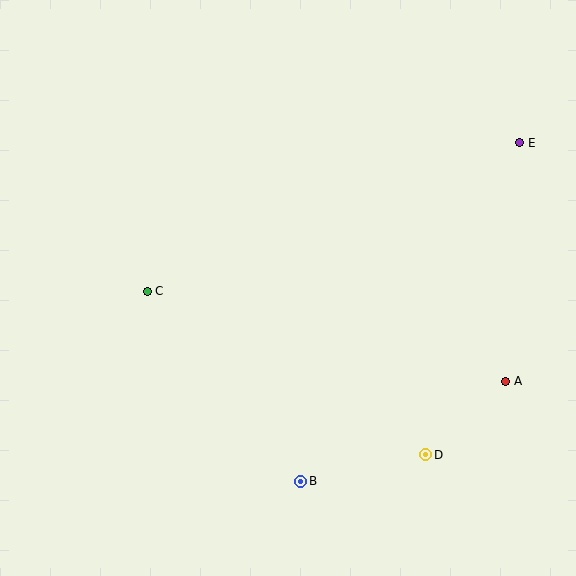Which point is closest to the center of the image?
Point C at (147, 291) is closest to the center.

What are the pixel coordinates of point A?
Point A is at (506, 381).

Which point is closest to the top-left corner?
Point C is closest to the top-left corner.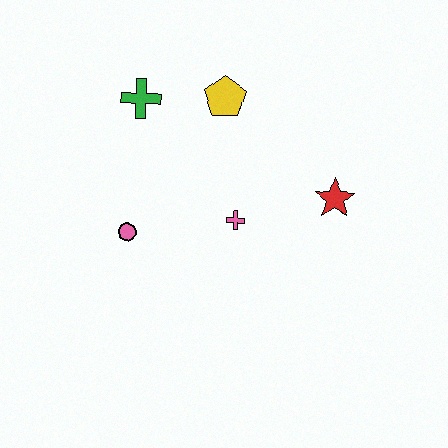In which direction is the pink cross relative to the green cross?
The pink cross is below the green cross.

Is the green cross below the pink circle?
No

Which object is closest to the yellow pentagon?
The green cross is closest to the yellow pentagon.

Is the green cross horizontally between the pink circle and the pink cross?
Yes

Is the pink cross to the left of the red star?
Yes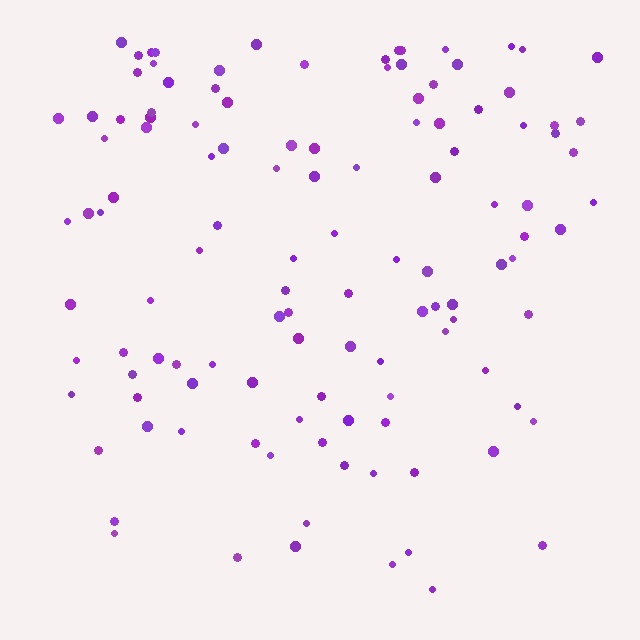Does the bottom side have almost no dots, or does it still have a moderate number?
Still a moderate number, just noticeably fewer than the top.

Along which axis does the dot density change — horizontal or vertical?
Vertical.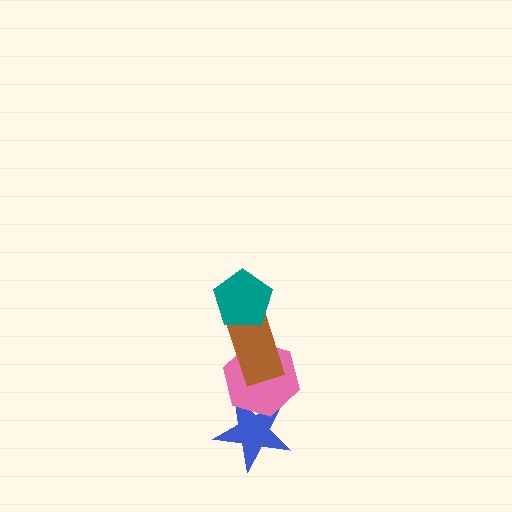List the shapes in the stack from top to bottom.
From top to bottom: the teal pentagon, the brown rectangle, the pink hexagon, the blue star.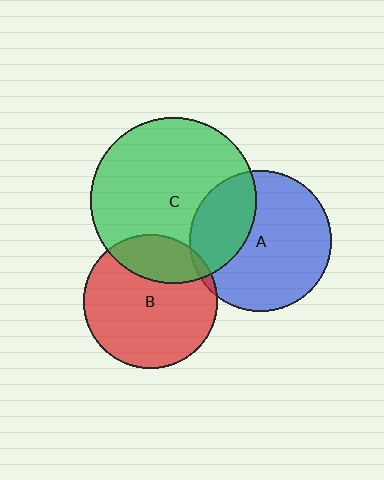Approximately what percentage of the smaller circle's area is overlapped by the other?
Approximately 25%.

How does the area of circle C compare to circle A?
Approximately 1.4 times.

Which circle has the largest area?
Circle C (green).